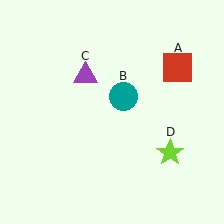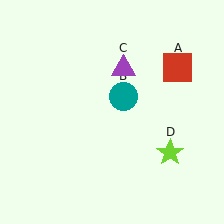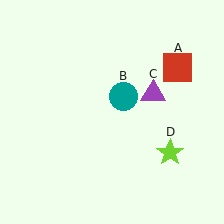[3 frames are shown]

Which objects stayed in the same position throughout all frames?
Red square (object A) and teal circle (object B) and lime star (object D) remained stationary.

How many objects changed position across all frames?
1 object changed position: purple triangle (object C).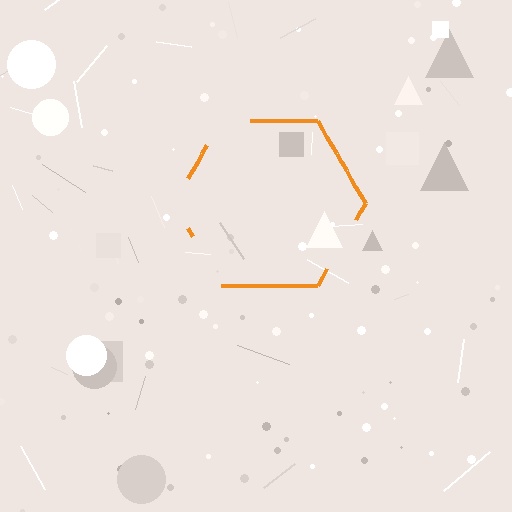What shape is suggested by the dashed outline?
The dashed outline suggests a hexagon.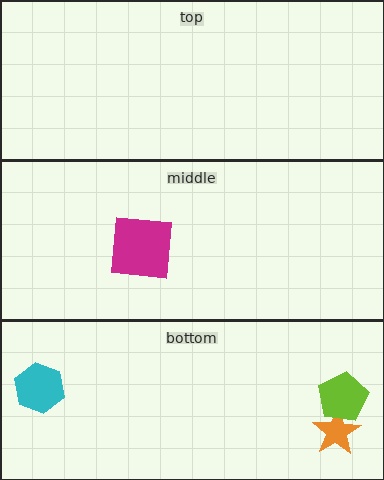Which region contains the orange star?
The bottom region.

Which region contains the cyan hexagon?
The bottom region.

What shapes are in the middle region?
The magenta square.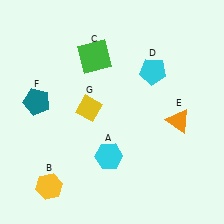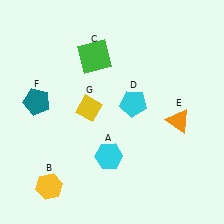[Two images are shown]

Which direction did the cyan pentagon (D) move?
The cyan pentagon (D) moved down.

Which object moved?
The cyan pentagon (D) moved down.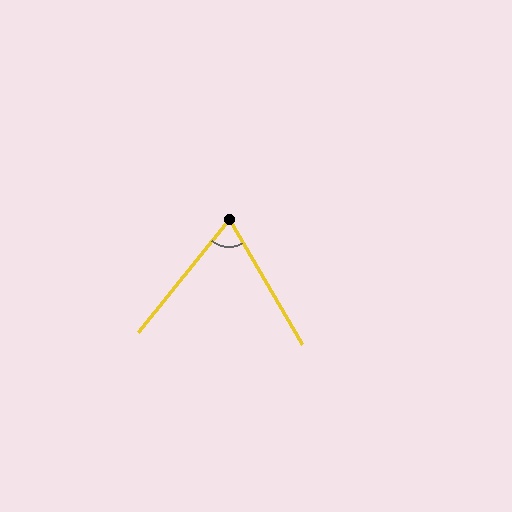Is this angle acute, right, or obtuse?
It is acute.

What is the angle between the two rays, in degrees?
Approximately 69 degrees.